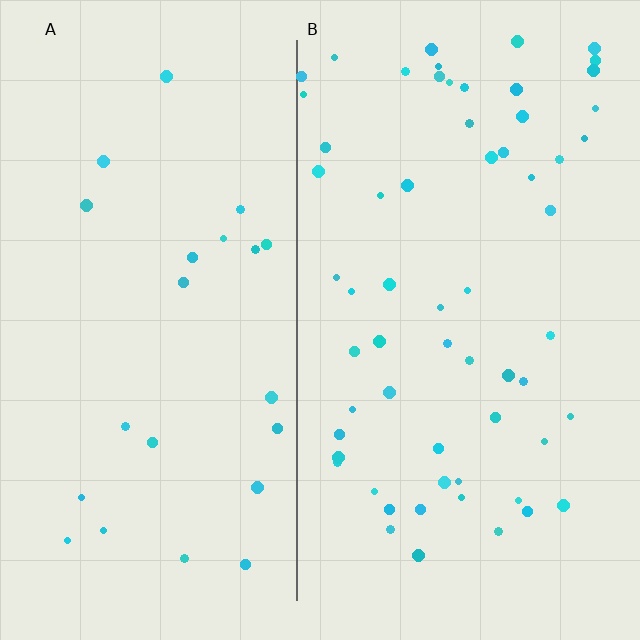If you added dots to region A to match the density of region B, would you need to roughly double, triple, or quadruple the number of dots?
Approximately triple.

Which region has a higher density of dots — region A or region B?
B (the right).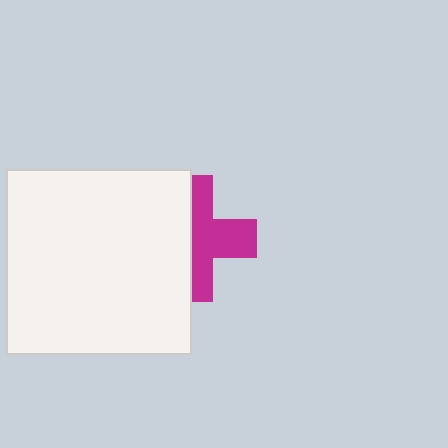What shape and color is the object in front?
The object in front is a white square.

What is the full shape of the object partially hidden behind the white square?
The partially hidden object is a magenta cross.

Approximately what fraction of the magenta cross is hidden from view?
Roughly 47% of the magenta cross is hidden behind the white square.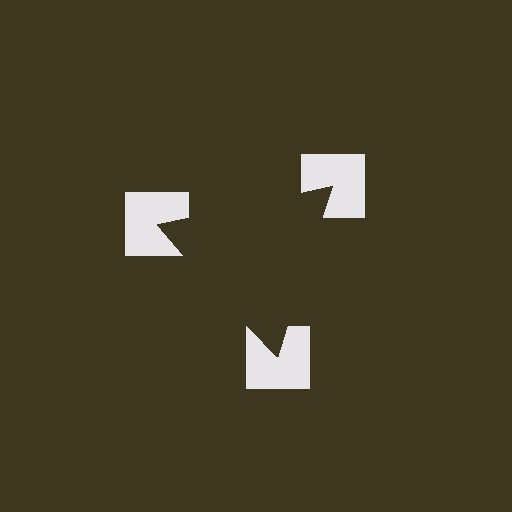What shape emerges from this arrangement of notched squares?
An illusory triangle — its edges are inferred from the aligned wedge cuts in the notched squares, not physically drawn.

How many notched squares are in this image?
There are 3 — one at each vertex of the illusory triangle.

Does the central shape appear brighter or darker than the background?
It typically appears slightly darker than the background, even though no actual brightness change is drawn.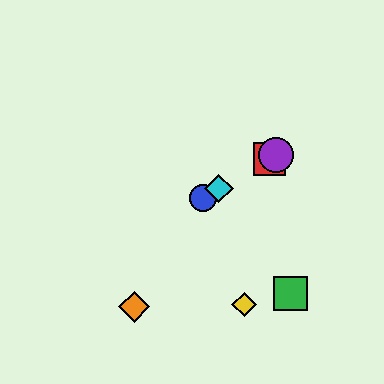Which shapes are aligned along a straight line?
The red square, the blue circle, the purple circle, the cyan diamond are aligned along a straight line.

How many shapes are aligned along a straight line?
4 shapes (the red square, the blue circle, the purple circle, the cyan diamond) are aligned along a straight line.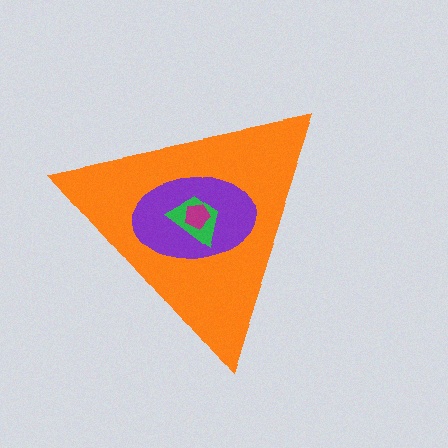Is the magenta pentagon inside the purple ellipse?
Yes.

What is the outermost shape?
The orange triangle.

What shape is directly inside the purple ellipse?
The green trapezoid.